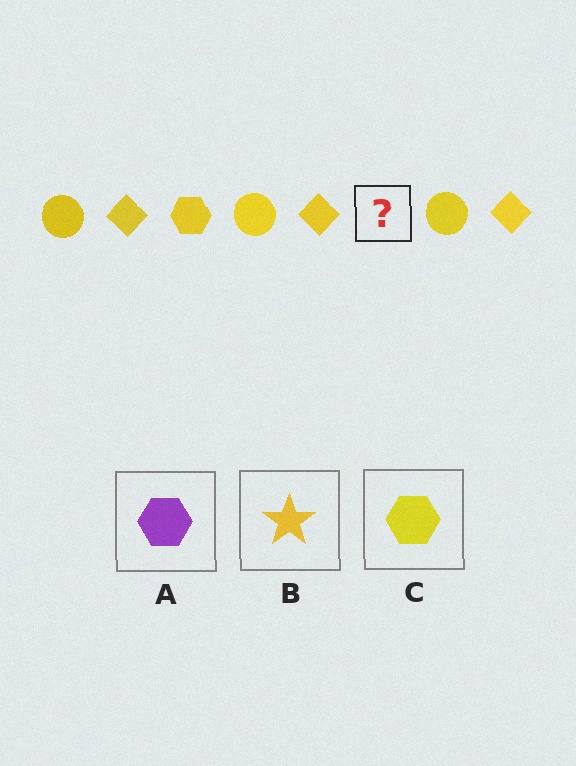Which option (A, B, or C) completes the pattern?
C.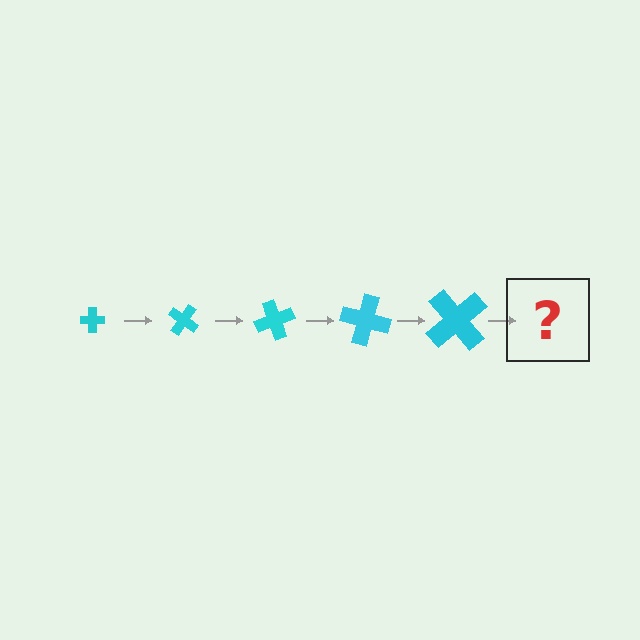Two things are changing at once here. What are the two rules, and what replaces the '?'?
The two rules are that the cross grows larger each step and it rotates 35 degrees each step. The '?' should be a cross, larger than the previous one and rotated 175 degrees from the start.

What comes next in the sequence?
The next element should be a cross, larger than the previous one and rotated 175 degrees from the start.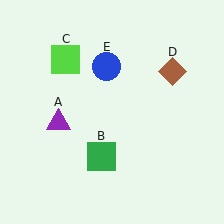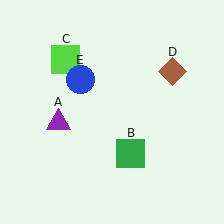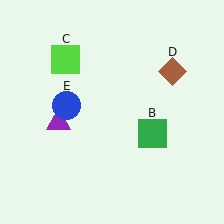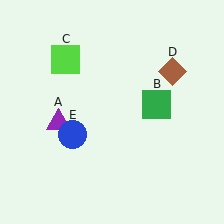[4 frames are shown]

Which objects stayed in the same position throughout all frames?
Purple triangle (object A) and lime square (object C) and brown diamond (object D) remained stationary.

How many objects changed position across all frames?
2 objects changed position: green square (object B), blue circle (object E).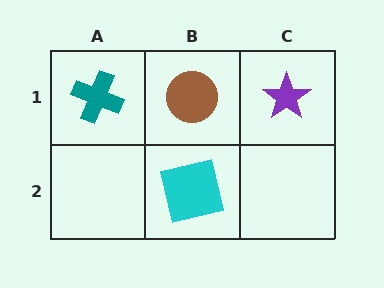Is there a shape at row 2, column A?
No, that cell is empty.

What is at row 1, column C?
A purple star.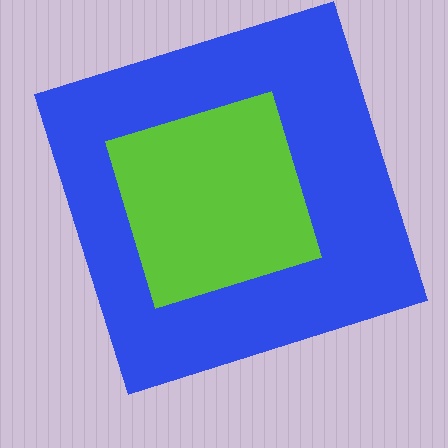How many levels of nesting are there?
2.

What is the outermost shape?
The blue square.